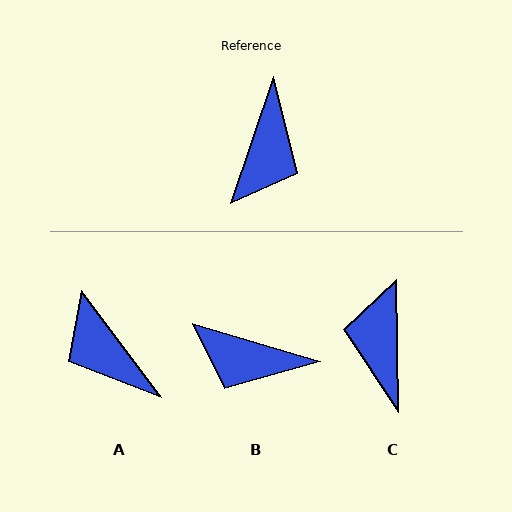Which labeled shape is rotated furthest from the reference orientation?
C, about 161 degrees away.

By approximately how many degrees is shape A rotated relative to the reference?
Approximately 125 degrees clockwise.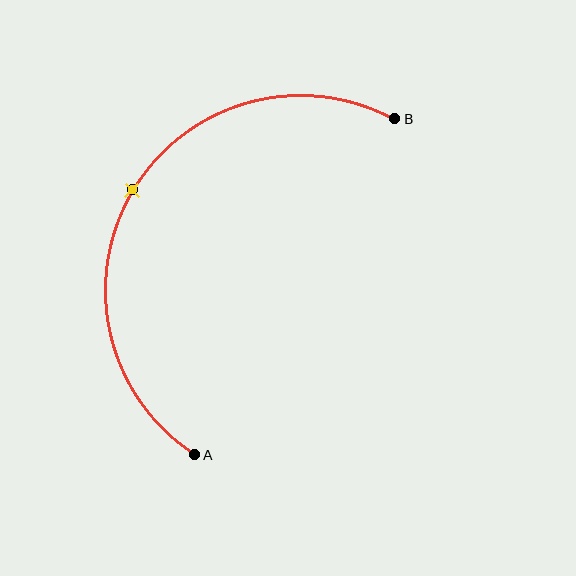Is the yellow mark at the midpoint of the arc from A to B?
Yes. The yellow mark lies on the arc at equal arc-length from both A and B — it is the arc midpoint.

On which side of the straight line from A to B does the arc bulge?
The arc bulges to the left of the straight line connecting A and B.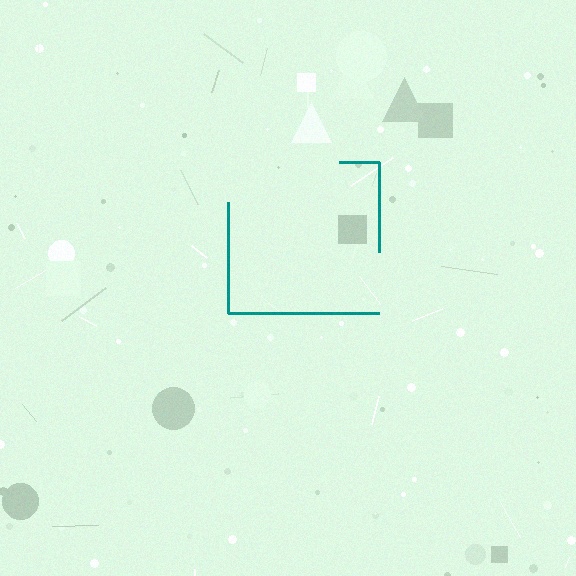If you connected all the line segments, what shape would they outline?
They would outline a square.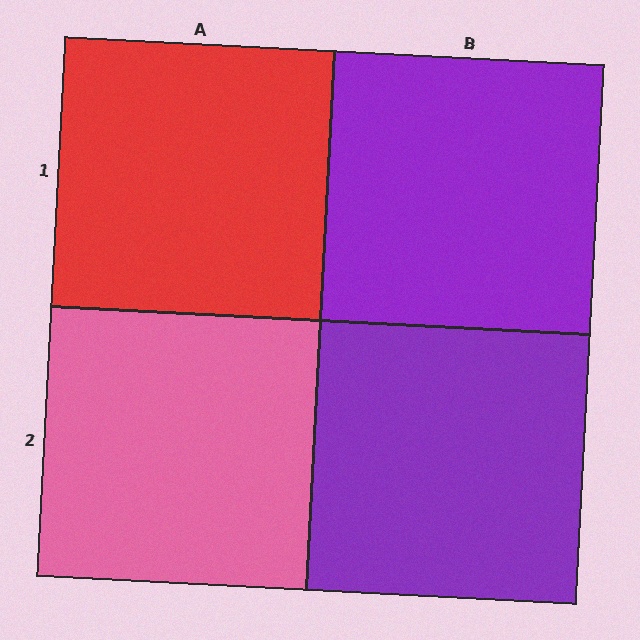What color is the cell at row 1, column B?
Purple.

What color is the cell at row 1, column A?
Red.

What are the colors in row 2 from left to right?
Pink, purple.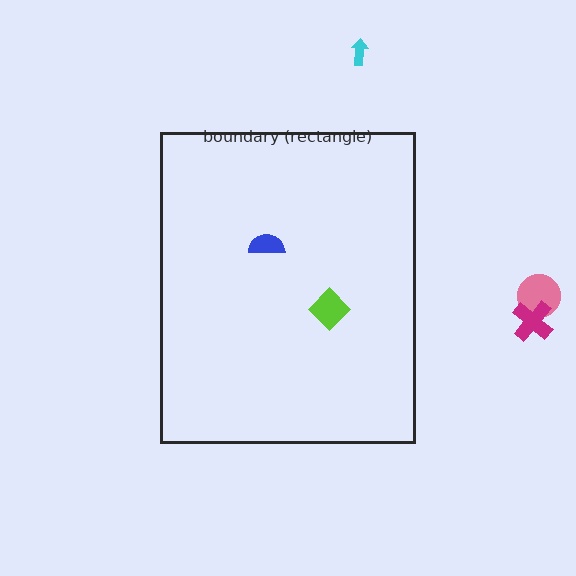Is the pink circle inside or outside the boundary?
Outside.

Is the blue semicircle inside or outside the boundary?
Inside.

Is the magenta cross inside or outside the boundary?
Outside.